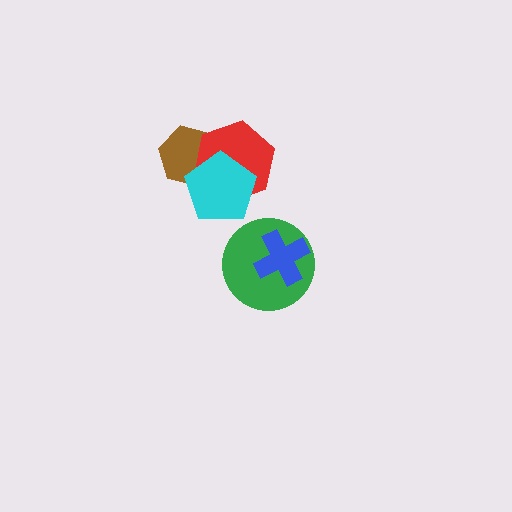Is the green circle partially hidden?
Yes, it is partially covered by another shape.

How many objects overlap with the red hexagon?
2 objects overlap with the red hexagon.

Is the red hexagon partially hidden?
Yes, it is partially covered by another shape.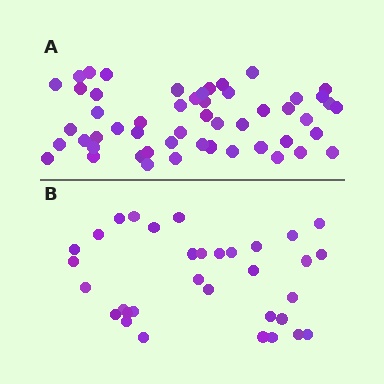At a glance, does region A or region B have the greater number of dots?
Region A (the top region) has more dots.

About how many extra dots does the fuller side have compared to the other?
Region A has approximately 20 more dots than region B.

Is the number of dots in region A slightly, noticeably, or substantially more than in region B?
Region A has substantially more. The ratio is roughly 1.6 to 1.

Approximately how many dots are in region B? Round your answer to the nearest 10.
About 30 dots. (The exact count is 33, which rounds to 30.)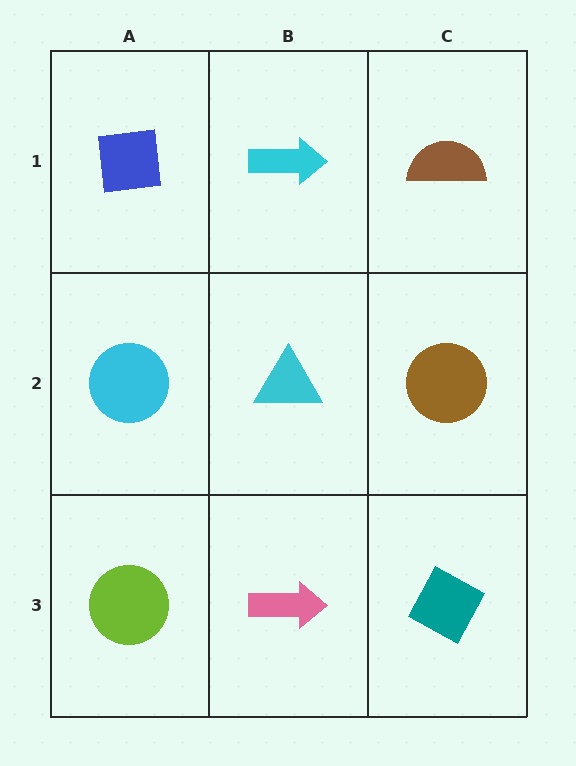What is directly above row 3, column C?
A brown circle.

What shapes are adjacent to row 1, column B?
A cyan triangle (row 2, column B), a blue square (row 1, column A), a brown semicircle (row 1, column C).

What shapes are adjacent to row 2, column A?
A blue square (row 1, column A), a lime circle (row 3, column A), a cyan triangle (row 2, column B).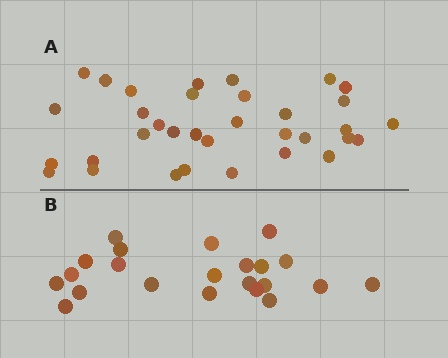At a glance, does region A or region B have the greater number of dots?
Region A (the top region) has more dots.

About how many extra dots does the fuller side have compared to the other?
Region A has roughly 12 or so more dots than region B.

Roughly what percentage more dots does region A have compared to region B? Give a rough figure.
About 55% more.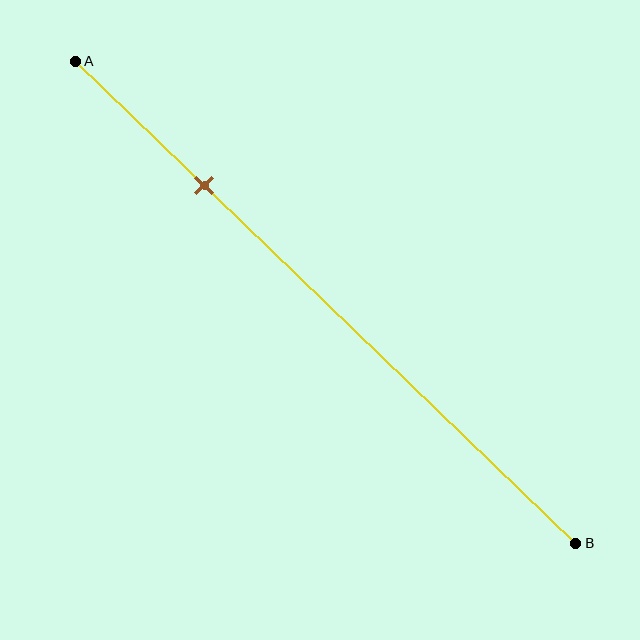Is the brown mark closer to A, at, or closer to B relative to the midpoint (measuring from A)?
The brown mark is closer to point A than the midpoint of segment AB.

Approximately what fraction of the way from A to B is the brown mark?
The brown mark is approximately 25% of the way from A to B.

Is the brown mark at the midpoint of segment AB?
No, the mark is at about 25% from A, not at the 50% midpoint.